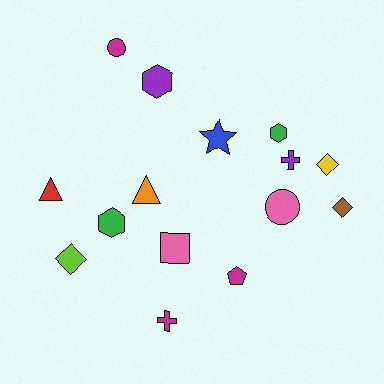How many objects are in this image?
There are 15 objects.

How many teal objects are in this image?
There are no teal objects.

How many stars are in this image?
There is 1 star.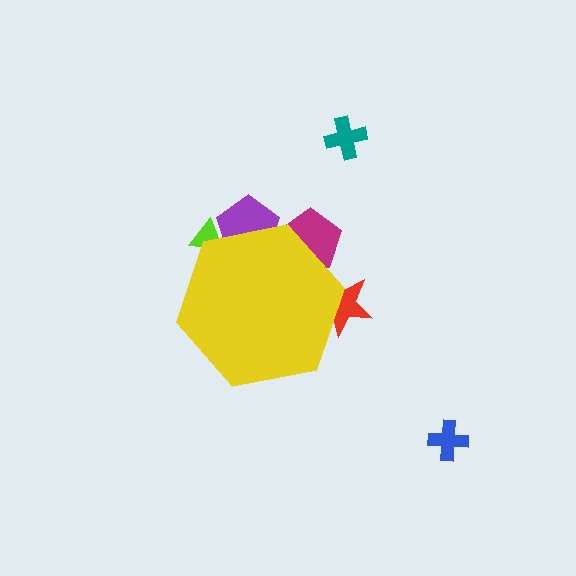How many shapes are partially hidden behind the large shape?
4 shapes are partially hidden.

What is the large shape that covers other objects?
A yellow hexagon.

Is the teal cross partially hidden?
No, the teal cross is fully visible.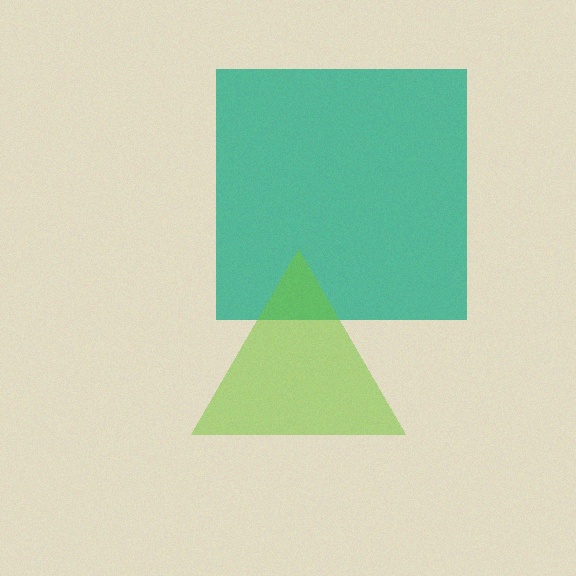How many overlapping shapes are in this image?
There are 2 overlapping shapes in the image.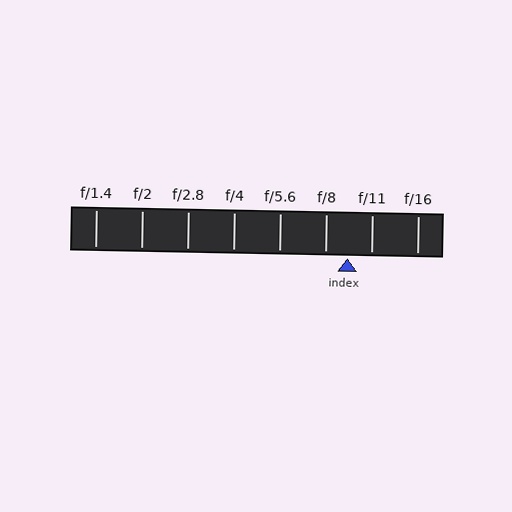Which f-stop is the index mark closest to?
The index mark is closest to f/8.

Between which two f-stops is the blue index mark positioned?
The index mark is between f/8 and f/11.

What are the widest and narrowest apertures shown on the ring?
The widest aperture shown is f/1.4 and the narrowest is f/16.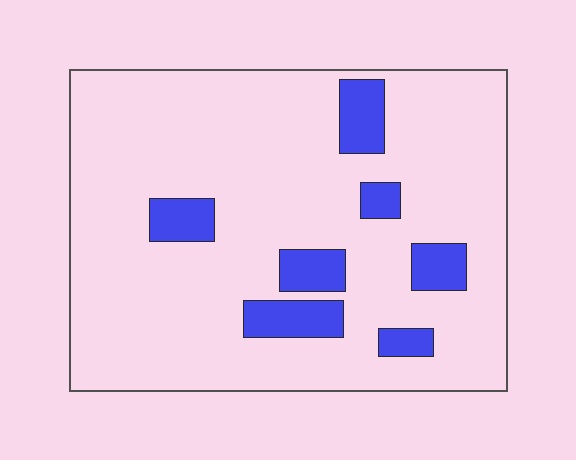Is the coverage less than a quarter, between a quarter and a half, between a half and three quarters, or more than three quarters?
Less than a quarter.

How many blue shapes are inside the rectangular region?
7.